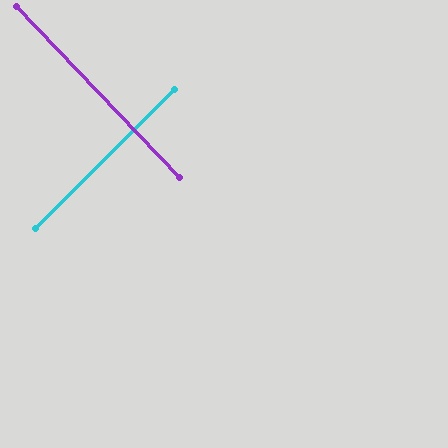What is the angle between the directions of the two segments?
Approximately 89 degrees.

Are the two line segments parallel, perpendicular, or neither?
Perpendicular — they meet at approximately 89°.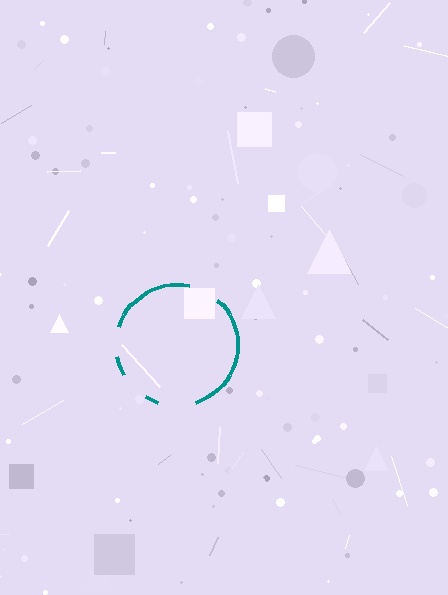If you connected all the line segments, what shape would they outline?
They would outline a circle.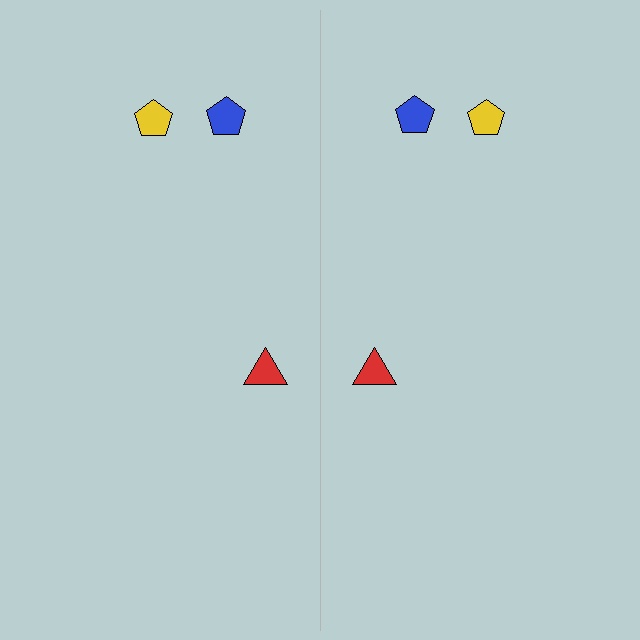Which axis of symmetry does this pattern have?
The pattern has a vertical axis of symmetry running through the center of the image.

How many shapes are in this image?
There are 6 shapes in this image.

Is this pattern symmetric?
Yes, this pattern has bilateral (reflection) symmetry.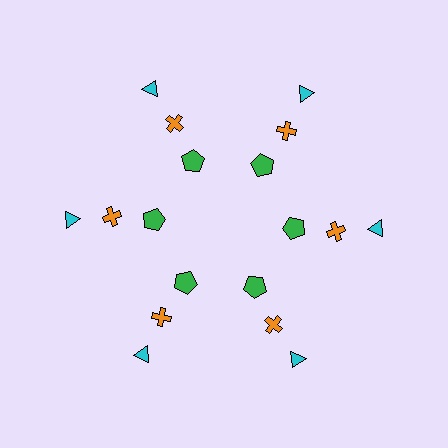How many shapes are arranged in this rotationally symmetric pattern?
There are 18 shapes, arranged in 6 groups of 3.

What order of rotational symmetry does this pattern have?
This pattern has 6-fold rotational symmetry.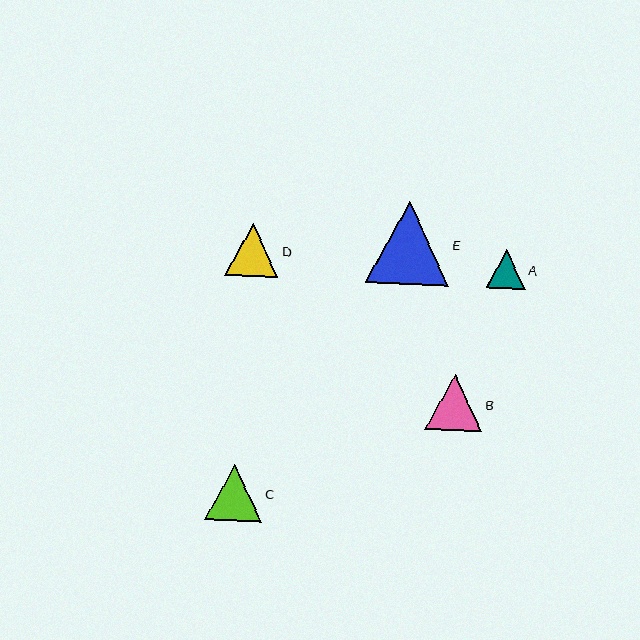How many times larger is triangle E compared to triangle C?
Triangle E is approximately 1.5 times the size of triangle C.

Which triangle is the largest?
Triangle E is the largest with a size of approximately 83 pixels.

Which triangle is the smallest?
Triangle A is the smallest with a size of approximately 39 pixels.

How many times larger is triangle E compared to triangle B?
Triangle E is approximately 1.5 times the size of triangle B.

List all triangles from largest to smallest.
From largest to smallest: E, C, B, D, A.